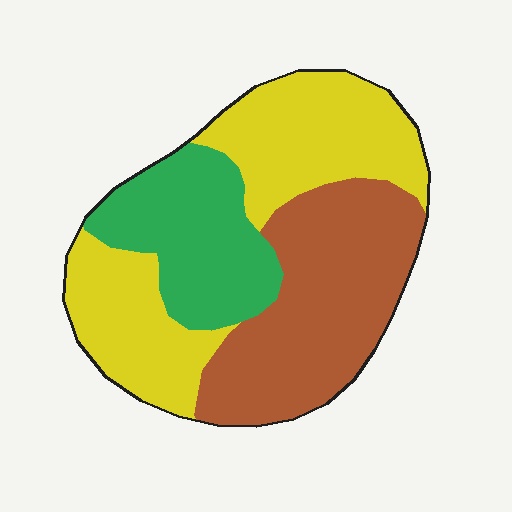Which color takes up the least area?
Green, at roughly 25%.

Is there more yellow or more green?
Yellow.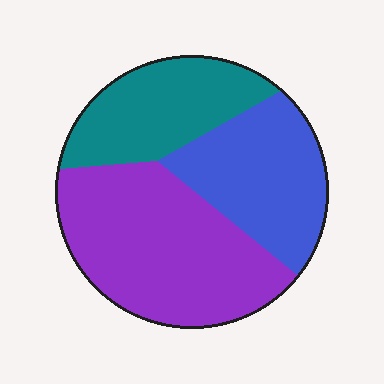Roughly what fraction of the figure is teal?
Teal covers roughly 25% of the figure.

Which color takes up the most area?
Purple, at roughly 45%.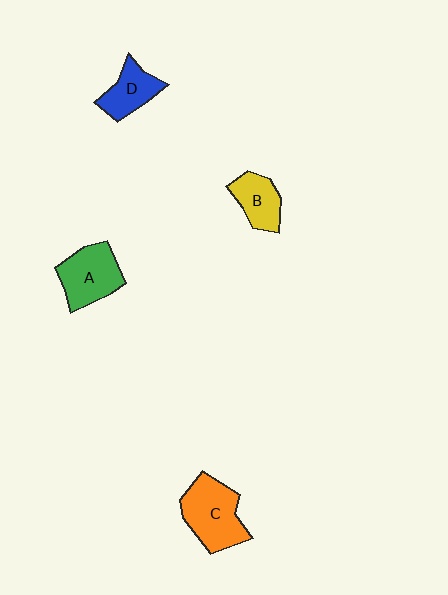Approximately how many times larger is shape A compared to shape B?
Approximately 1.4 times.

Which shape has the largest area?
Shape C (orange).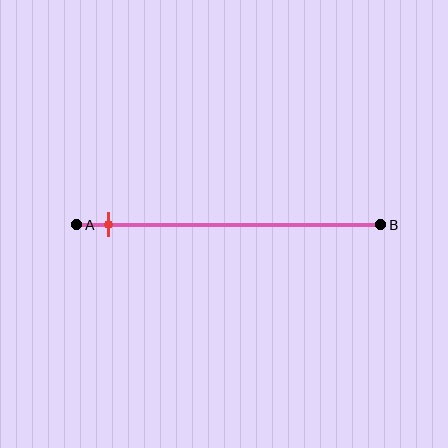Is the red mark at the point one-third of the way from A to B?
No, the mark is at about 10% from A, not at the 33% one-third point.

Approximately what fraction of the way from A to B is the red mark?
The red mark is approximately 10% of the way from A to B.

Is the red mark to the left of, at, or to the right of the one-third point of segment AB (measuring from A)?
The red mark is to the left of the one-third point of segment AB.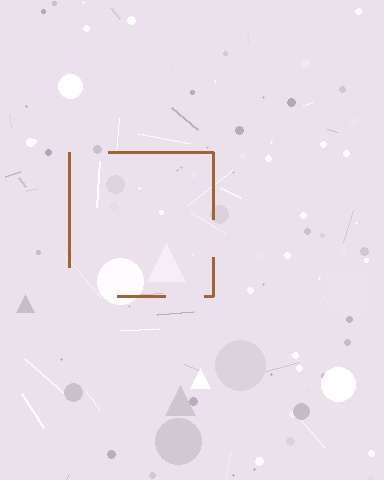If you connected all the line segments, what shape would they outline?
They would outline a square.